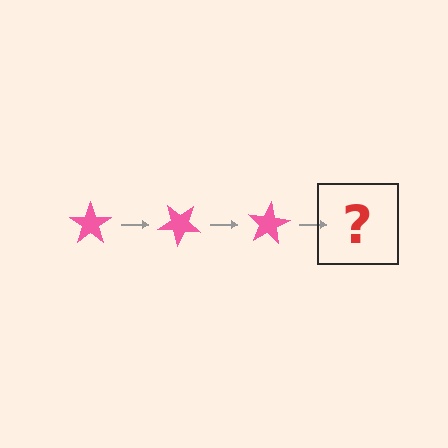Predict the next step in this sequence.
The next step is a pink star rotated 120 degrees.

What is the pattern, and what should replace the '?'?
The pattern is that the star rotates 40 degrees each step. The '?' should be a pink star rotated 120 degrees.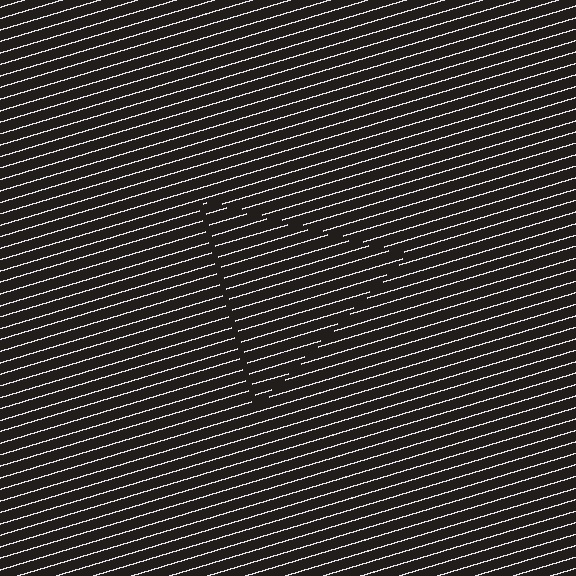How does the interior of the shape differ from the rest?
The interior of the shape contains the same grating, shifted by half a period — the contour is defined by the phase discontinuity where line-ends from the inner and outer gratings abut.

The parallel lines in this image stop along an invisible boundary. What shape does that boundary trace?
An illusory triangle. The interior of the shape contains the same grating, shifted by half a period — the contour is defined by the phase discontinuity where line-ends from the inner and outer gratings abut.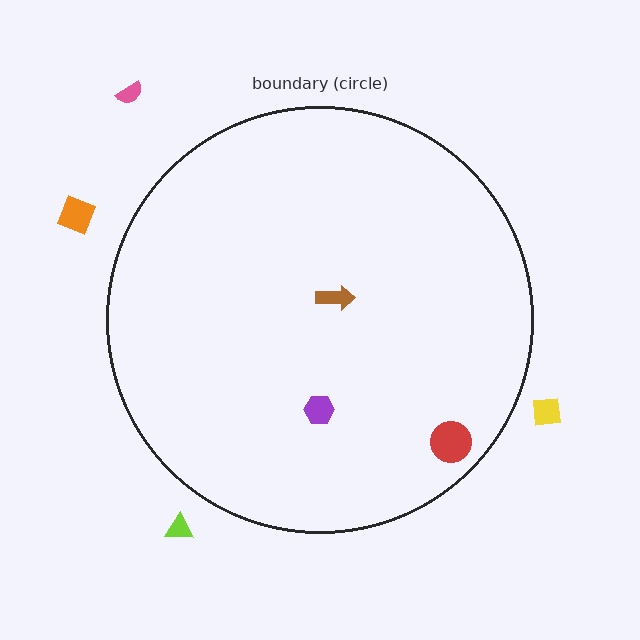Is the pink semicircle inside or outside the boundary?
Outside.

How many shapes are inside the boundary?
3 inside, 4 outside.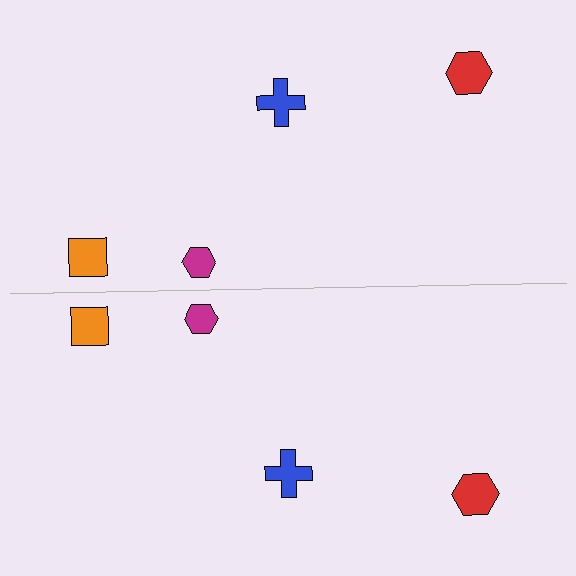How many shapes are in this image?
There are 8 shapes in this image.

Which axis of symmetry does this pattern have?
The pattern has a horizontal axis of symmetry running through the center of the image.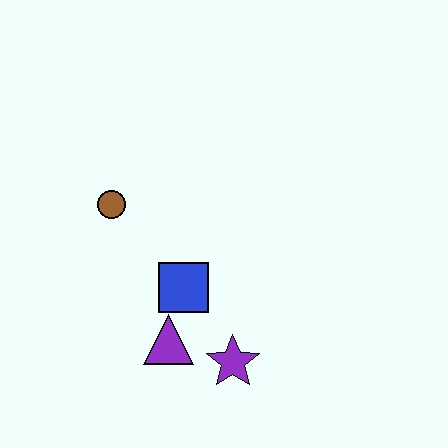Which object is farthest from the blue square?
The brown circle is farthest from the blue square.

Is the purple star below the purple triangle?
Yes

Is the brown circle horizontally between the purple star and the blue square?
No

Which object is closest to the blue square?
The purple triangle is closest to the blue square.